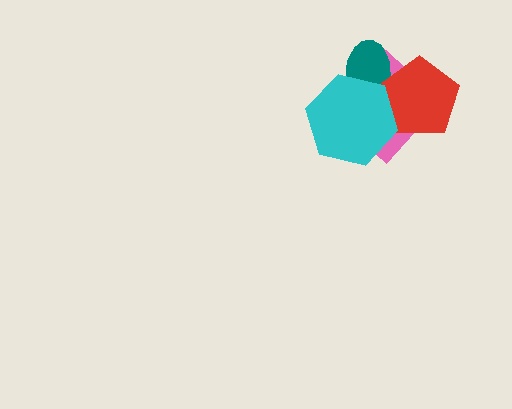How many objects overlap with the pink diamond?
3 objects overlap with the pink diamond.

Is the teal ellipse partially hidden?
Yes, it is partially covered by another shape.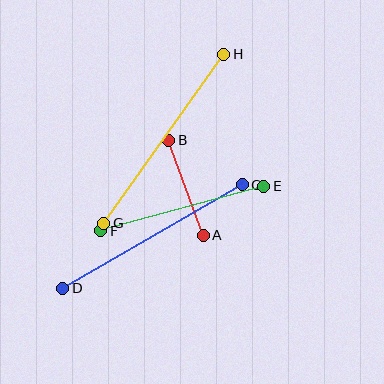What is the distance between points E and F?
The distance is approximately 169 pixels.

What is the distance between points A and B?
The distance is approximately 101 pixels.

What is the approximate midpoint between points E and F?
The midpoint is at approximately (182, 208) pixels.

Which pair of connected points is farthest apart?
Points C and D are farthest apart.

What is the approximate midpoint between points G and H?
The midpoint is at approximately (164, 139) pixels.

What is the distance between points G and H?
The distance is approximately 207 pixels.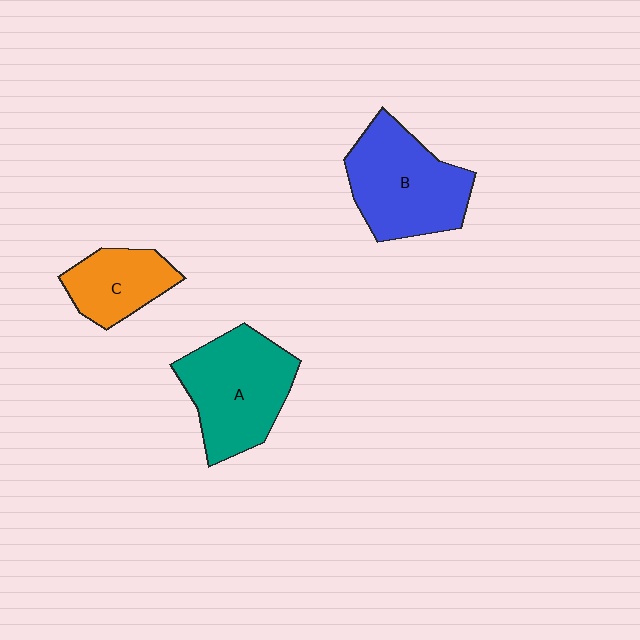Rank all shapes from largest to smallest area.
From largest to smallest: B (blue), A (teal), C (orange).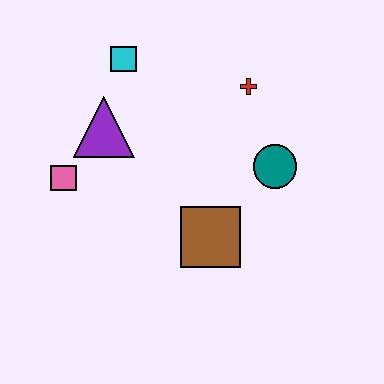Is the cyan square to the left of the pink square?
No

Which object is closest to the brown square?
The teal circle is closest to the brown square.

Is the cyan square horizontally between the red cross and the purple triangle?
Yes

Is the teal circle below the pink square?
No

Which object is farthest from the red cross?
The pink square is farthest from the red cross.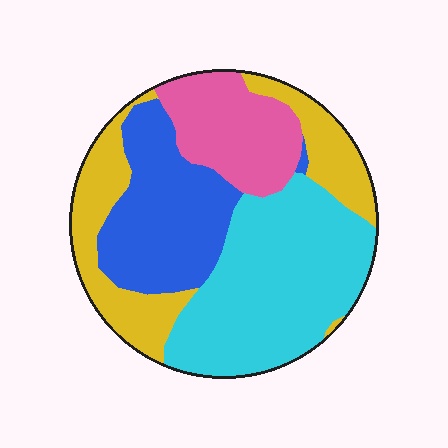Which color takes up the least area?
Pink, at roughly 15%.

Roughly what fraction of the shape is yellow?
Yellow covers 24% of the shape.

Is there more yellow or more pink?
Yellow.